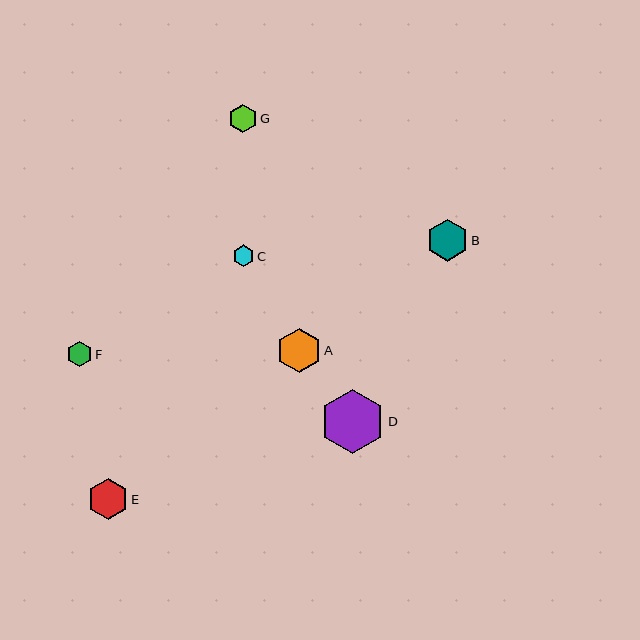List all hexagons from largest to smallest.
From largest to smallest: D, A, B, E, G, F, C.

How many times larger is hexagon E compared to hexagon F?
Hexagon E is approximately 1.6 times the size of hexagon F.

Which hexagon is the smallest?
Hexagon C is the smallest with a size of approximately 22 pixels.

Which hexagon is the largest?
Hexagon D is the largest with a size of approximately 64 pixels.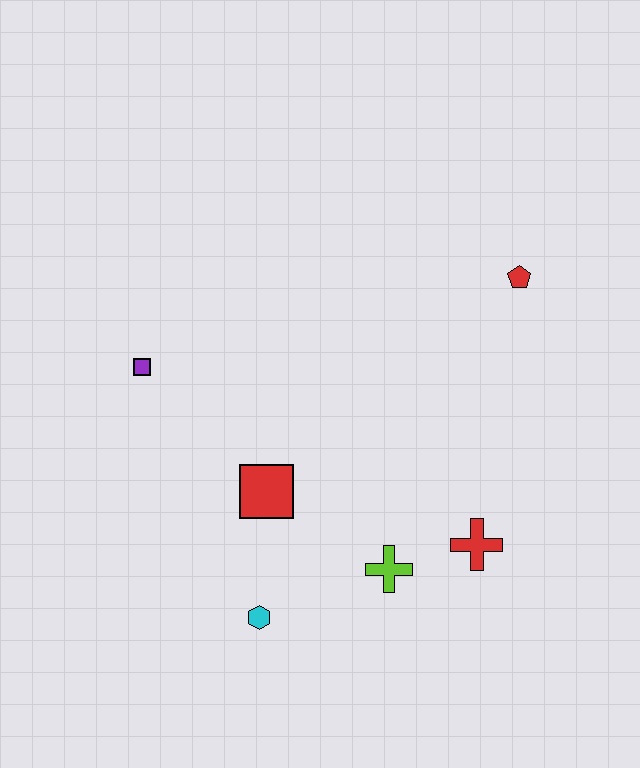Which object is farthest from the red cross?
The purple square is farthest from the red cross.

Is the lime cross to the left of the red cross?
Yes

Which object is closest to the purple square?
The red square is closest to the purple square.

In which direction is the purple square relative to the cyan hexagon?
The purple square is above the cyan hexagon.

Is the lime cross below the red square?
Yes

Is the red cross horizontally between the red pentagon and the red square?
Yes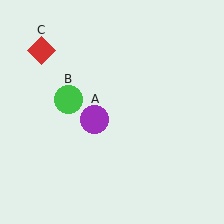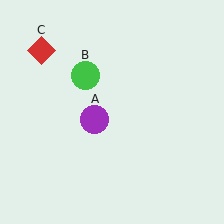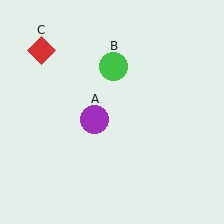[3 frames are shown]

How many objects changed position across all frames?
1 object changed position: green circle (object B).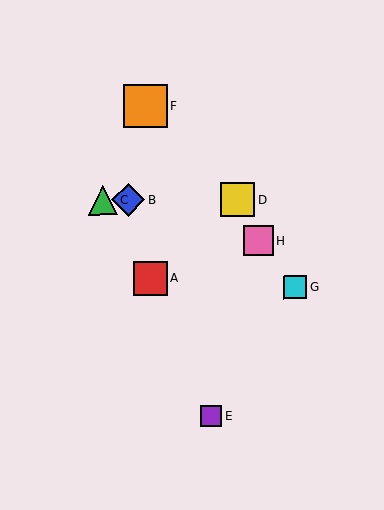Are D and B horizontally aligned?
Yes, both are at y≈200.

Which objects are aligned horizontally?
Objects B, C, D are aligned horizontally.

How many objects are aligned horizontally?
3 objects (B, C, D) are aligned horizontally.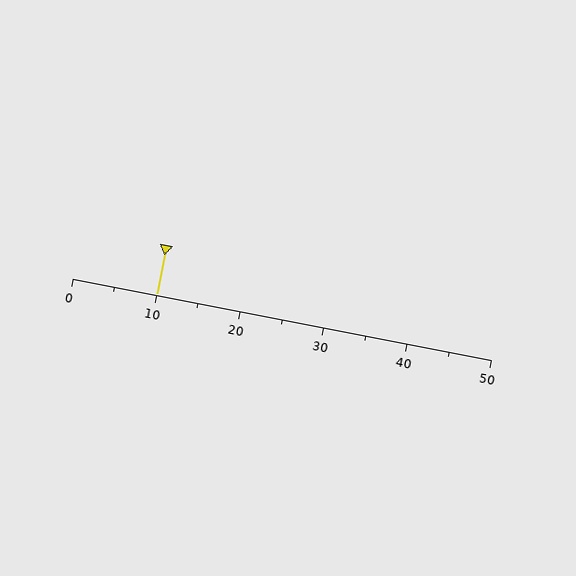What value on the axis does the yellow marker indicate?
The marker indicates approximately 10.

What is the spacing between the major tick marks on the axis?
The major ticks are spaced 10 apart.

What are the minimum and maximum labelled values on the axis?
The axis runs from 0 to 50.